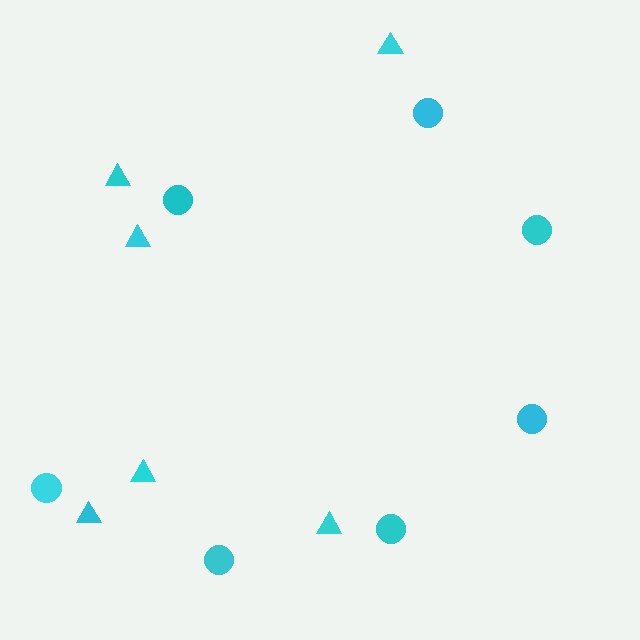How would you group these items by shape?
There are 2 groups: one group of triangles (6) and one group of circles (7).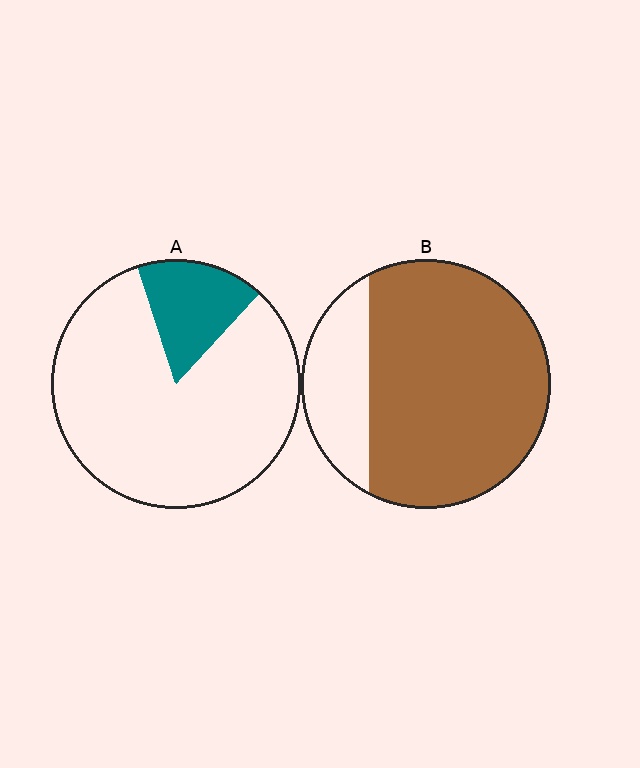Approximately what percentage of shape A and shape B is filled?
A is approximately 15% and B is approximately 80%.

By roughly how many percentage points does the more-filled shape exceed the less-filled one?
By roughly 60 percentage points (B over A).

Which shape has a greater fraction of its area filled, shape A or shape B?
Shape B.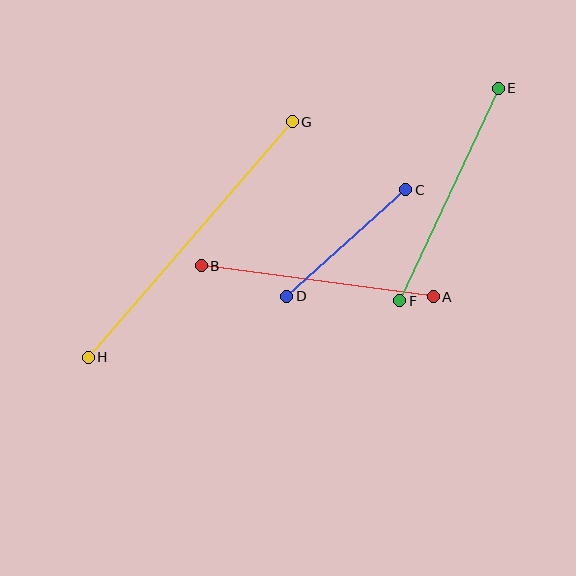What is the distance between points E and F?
The distance is approximately 235 pixels.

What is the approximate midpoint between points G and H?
The midpoint is at approximately (190, 240) pixels.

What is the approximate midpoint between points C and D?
The midpoint is at approximately (346, 243) pixels.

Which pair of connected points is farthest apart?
Points G and H are farthest apart.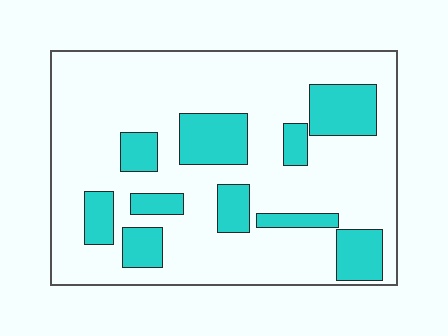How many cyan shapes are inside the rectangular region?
10.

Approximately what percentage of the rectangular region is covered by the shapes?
Approximately 25%.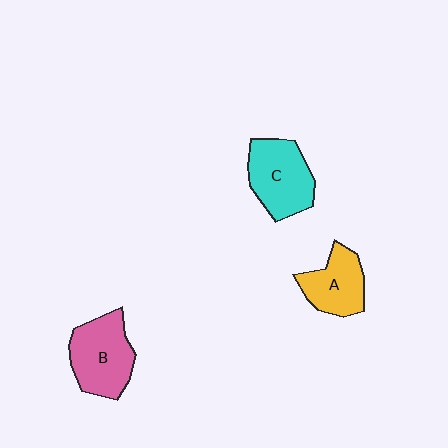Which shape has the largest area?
Shape B (pink).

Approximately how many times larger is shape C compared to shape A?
Approximately 1.3 times.